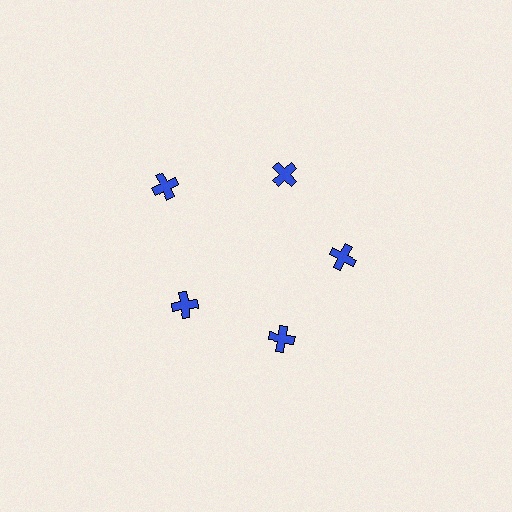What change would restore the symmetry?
The symmetry would be restored by moving it inward, back onto the ring so that all 5 crosses sit at equal angles and equal distance from the center.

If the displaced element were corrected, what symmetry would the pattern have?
It would have 5-fold rotational symmetry — the pattern would map onto itself every 72 degrees.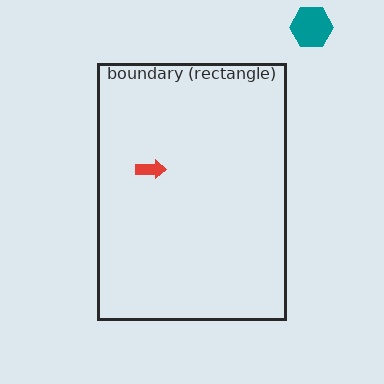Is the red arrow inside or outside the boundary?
Inside.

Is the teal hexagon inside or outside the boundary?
Outside.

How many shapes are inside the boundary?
1 inside, 1 outside.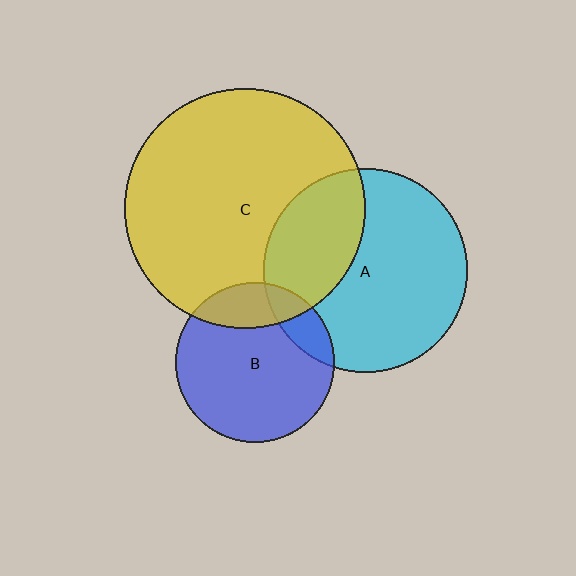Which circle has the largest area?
Circle C (yellow).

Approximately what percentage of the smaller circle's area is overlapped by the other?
Approximately 15%.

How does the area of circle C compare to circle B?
Approximately 2.3 times.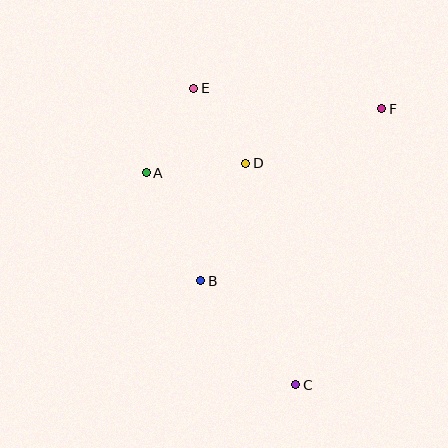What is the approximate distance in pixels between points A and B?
The distance between A and B is approximately 121 pixels.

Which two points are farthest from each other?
Points C and E are farthest from each other.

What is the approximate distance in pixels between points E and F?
The distance between E and F is approximately 189 pixels.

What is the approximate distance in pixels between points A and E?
The distance between A and E is approximately 97 pixels.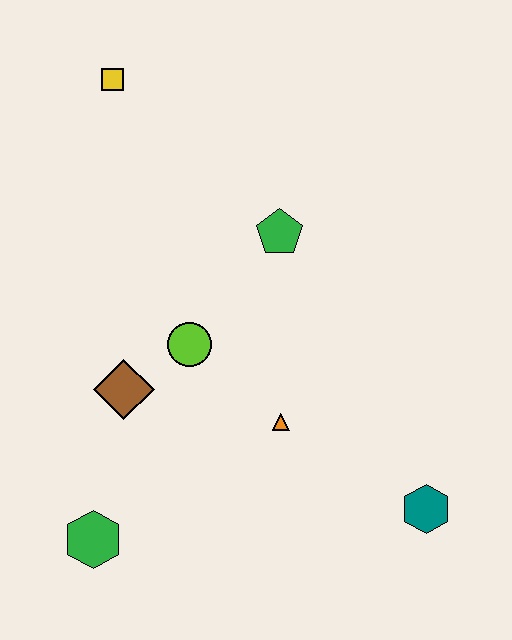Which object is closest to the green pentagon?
The lime circle is closest to the green pentagon.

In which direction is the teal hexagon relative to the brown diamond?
The teal hexagon is to the right of the brown diamond.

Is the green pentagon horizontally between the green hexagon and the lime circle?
No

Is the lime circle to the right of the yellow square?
Yes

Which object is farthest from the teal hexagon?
The yellow square is farthest from the teal hexagon.